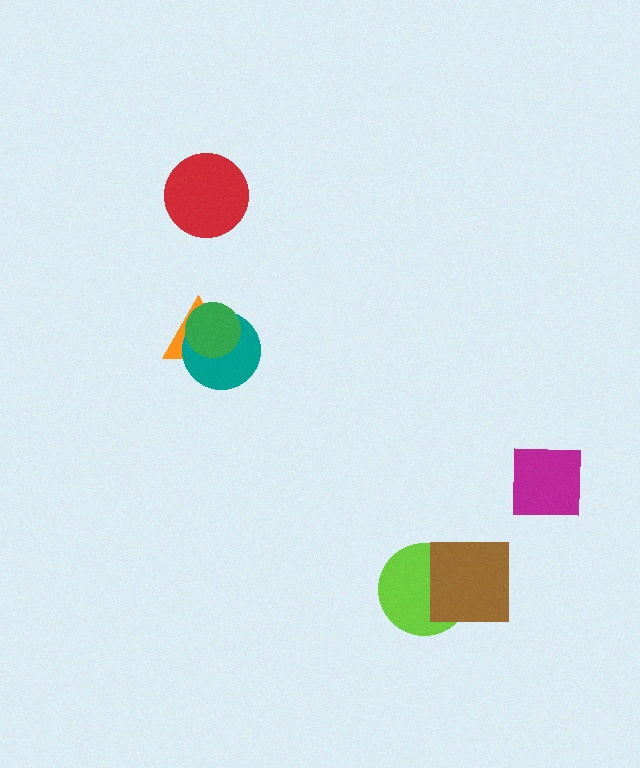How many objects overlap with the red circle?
0 objects overlap with the red circle.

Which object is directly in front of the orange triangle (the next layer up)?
The teal circle is directly in front of the orange triangle.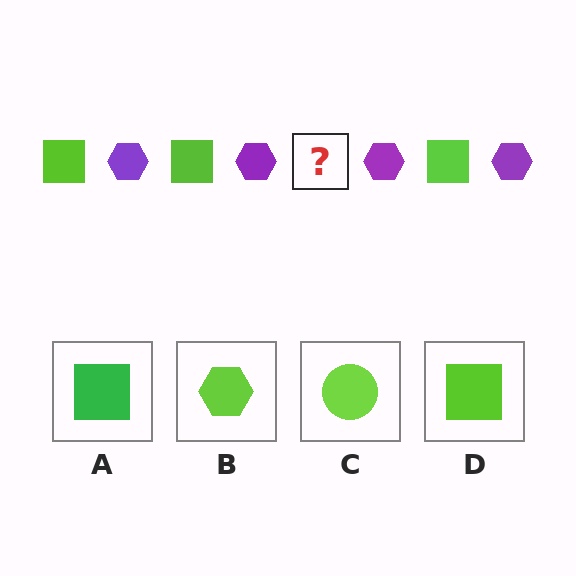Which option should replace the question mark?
Option D.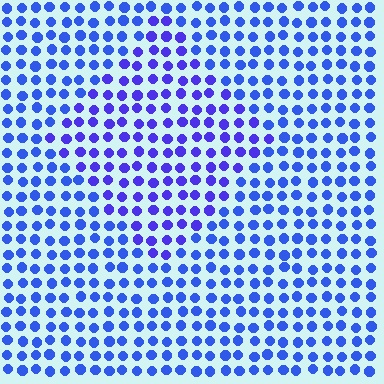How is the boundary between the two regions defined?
The boundary is defined purely by a slight shift in hue (about 22 degrees). Spacing, size, and orientation are identical on both sides.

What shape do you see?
I see a diamond.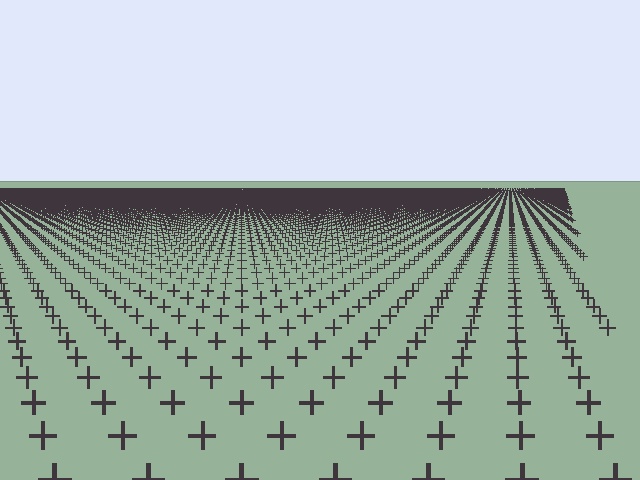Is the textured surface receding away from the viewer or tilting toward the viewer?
The surface is receding away from the viewer. Texture elements get smaller and denser toward the top.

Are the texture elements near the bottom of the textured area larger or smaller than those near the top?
Larger. Near the bottom, elements are closer to the viewer and appear at a bigger on-screen size.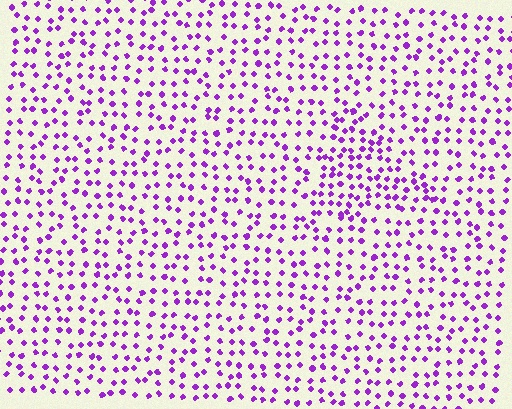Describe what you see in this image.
The image contains small purple elements arranged at two different densities. A triangle-shaped region is visible where the elements are more densely packed than the surrounding area.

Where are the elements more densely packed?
The elements are more densely packed inside the triangle boundary.